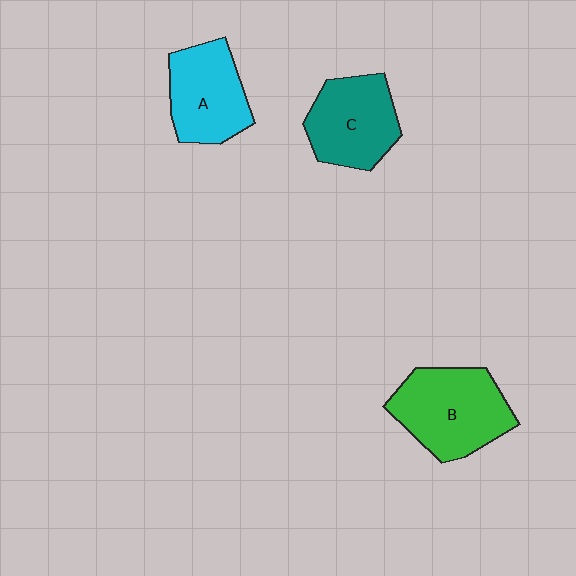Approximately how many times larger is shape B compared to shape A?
Approximately 1.2 times.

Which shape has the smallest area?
Shape A (cyan).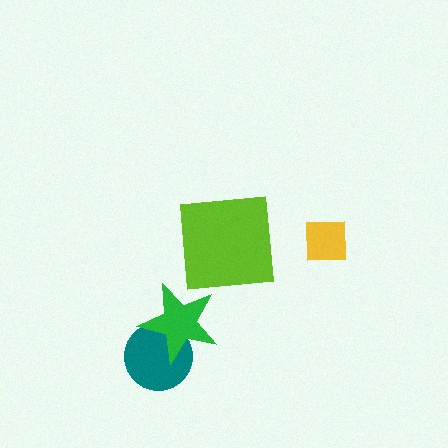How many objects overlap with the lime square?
0 objects overlap with the lime square.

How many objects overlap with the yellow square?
0 objects overlap with the yellow square.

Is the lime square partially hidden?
No, no other shape covers it.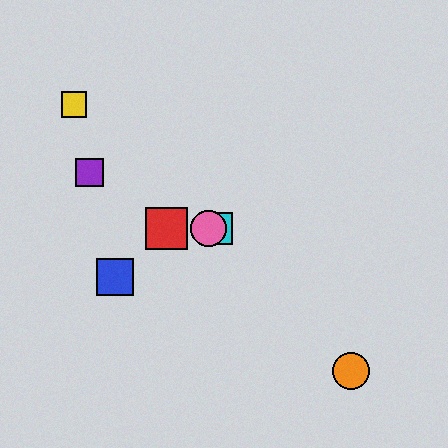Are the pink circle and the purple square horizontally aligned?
No, the pink circle is at y≈229 and the purple square is at y≈172.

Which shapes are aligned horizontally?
The red square, the green circle, the cyan square, the pink circle are aligned horizontally.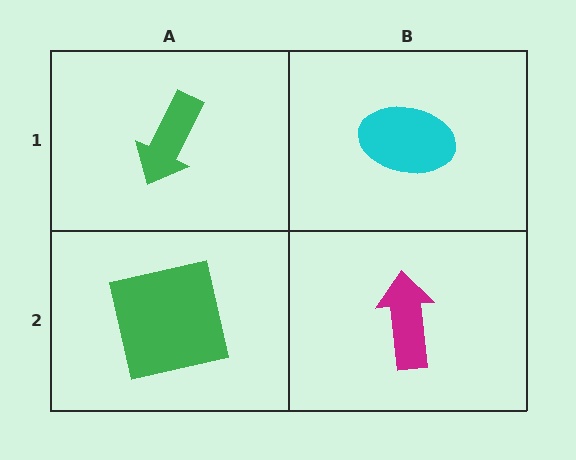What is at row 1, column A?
A green arrow.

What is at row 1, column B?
A cyan ellipse.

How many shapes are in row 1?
2 shapes.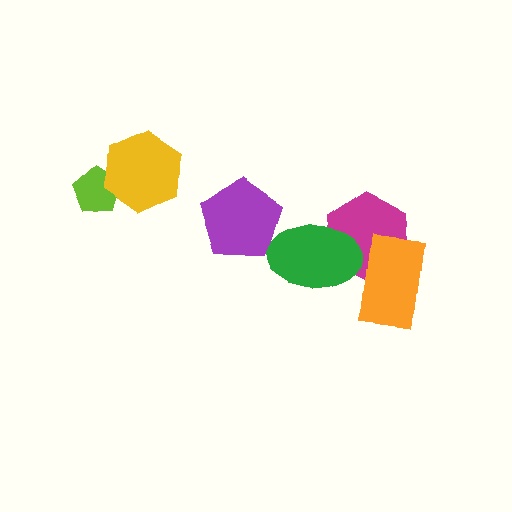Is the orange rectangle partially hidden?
No, no other shape covers it.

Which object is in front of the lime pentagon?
The yellow hexagon is in front of the lime pentagon.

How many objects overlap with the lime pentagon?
1 object overlaps with the lime pentagon.